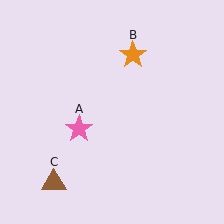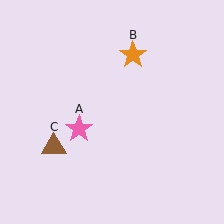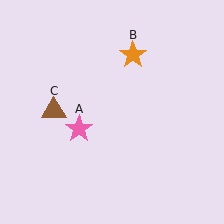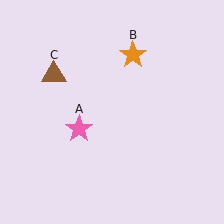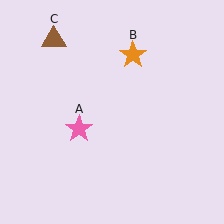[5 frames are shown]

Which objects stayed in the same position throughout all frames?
Pink star (object A) and orange star (object B) remained stationary.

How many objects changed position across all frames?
1 object changed position: brown triangle (object C).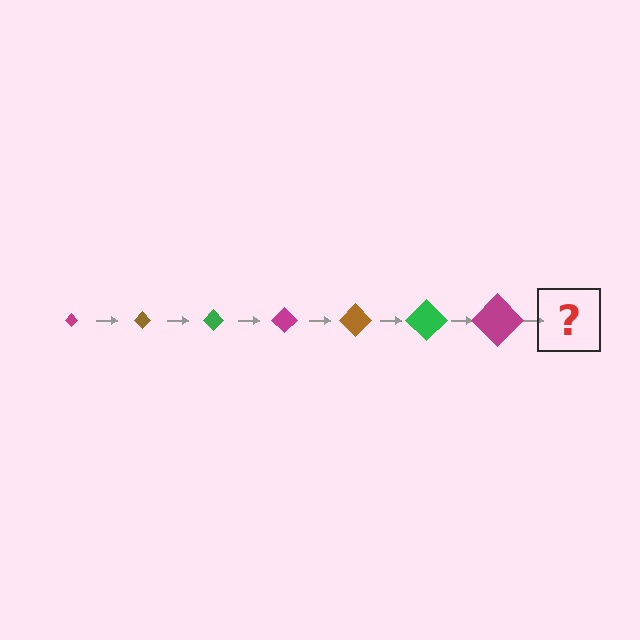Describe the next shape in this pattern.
It should be a brown diamond, larger than the previous one.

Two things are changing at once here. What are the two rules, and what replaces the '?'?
The two rules are that the diamond grows larger each step and the color cycles through magenta, brown, and green. The '?' should be a brown diamond, larger than the previous one.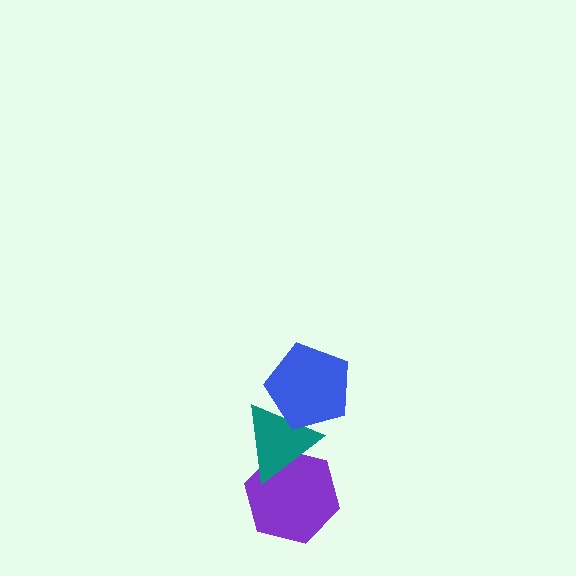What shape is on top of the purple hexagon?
The teal triangle is on top of the purple hexagon.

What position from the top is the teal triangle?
The teal triangle is 2nd from the top.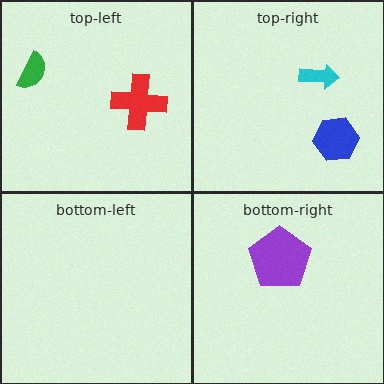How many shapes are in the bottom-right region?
1.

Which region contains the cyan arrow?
The top-right region.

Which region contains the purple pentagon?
The bottom-right region.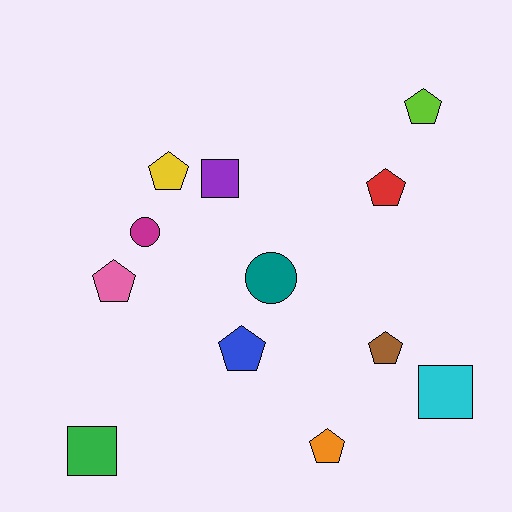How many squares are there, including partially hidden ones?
There are 3 squares.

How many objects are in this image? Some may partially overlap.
There are 12 objects.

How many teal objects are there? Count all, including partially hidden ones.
There is 1 teal object.